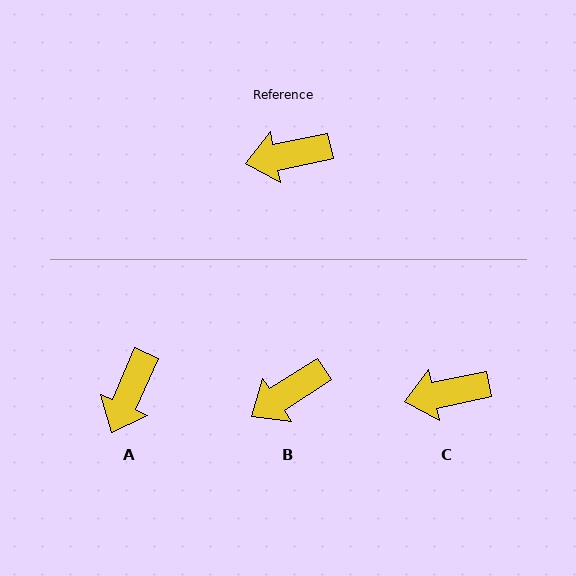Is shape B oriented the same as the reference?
No, it is off by about 22 degrees.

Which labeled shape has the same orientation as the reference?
C.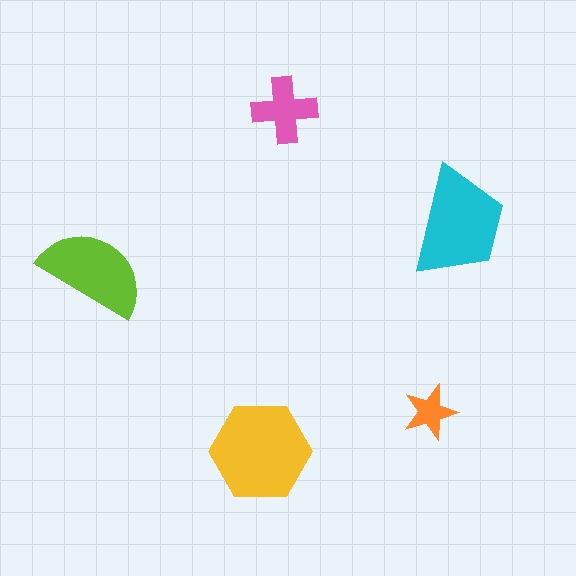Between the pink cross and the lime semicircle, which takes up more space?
The lime semicircle.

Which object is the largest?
The yellow hexagon.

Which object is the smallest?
The orange star.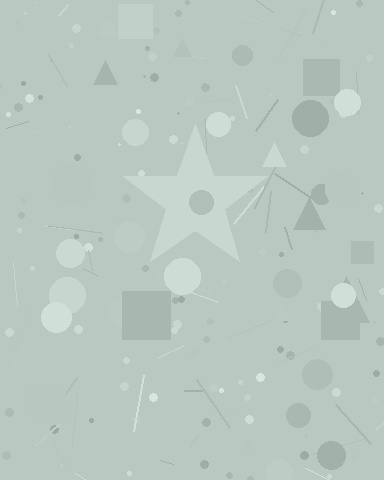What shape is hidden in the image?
A star is hidden in the image.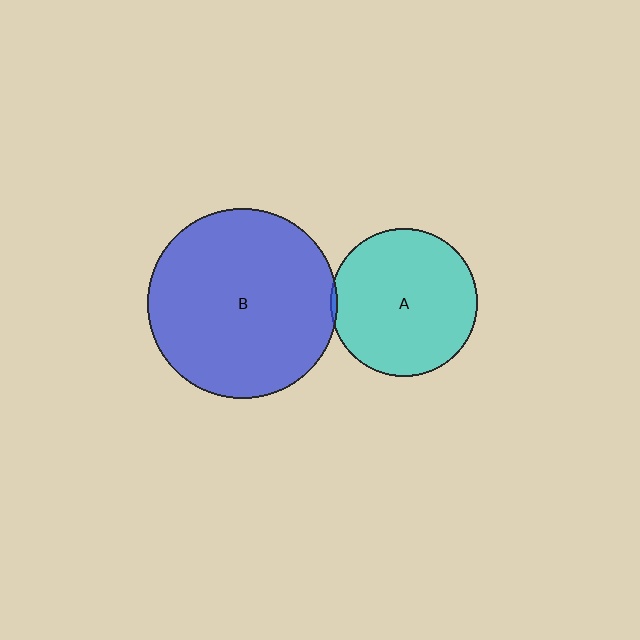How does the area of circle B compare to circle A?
Approximately 1.7 times.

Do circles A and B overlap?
Yes.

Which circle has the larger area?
Circle B (blue).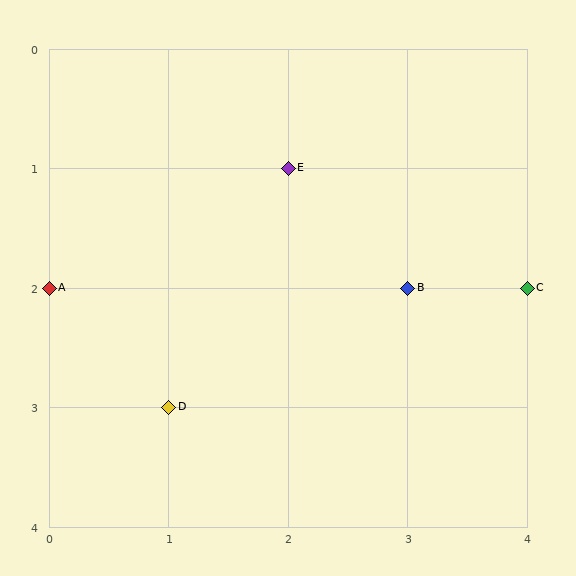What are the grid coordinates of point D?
Point D is at grid coordinates (1, 3).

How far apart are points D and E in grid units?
Points D and E are 1 column and 2 rows apart (about 2.2 grid units diagonally).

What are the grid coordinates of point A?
Point A is at grid coordinates (0, 2).